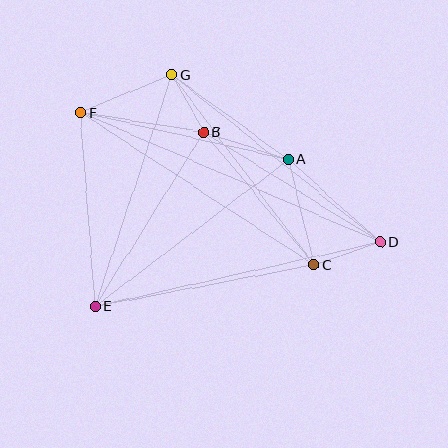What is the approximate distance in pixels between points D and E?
The distance between D and E is approximately 292 pixels.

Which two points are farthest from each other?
Points D and F are farthest from each other.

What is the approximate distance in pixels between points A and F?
The distance between A and F is approximately 213 pixels.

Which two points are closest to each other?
Points B and G are closest to each other.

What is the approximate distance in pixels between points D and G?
The distance between D and G is approximately 267 pixels.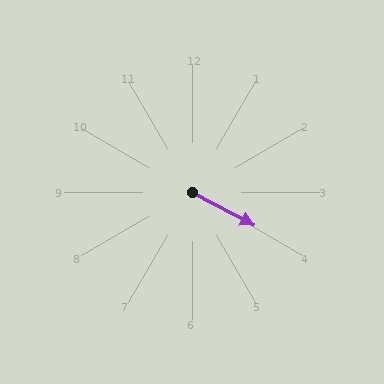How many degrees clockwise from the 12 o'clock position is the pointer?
Approximately 118 degrees.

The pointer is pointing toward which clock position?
Roughly 4 o'clock.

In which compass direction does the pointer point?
Southeast.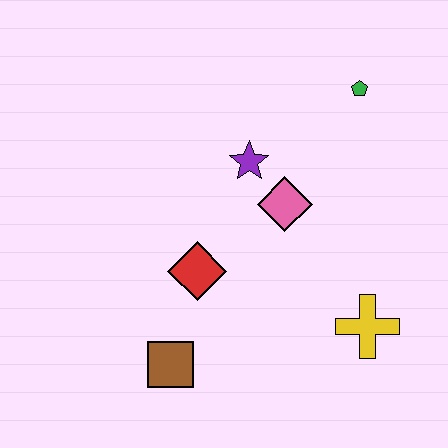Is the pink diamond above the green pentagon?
No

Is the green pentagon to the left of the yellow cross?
Yes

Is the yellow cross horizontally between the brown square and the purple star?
No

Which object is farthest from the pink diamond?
The brown square is farthest from the pink diamond.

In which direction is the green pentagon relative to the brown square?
The green pentagon is above the brown square.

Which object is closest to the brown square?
The red diamond is closest to the brown square.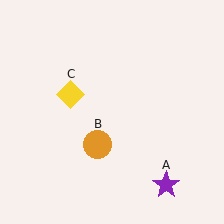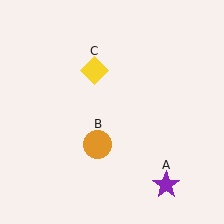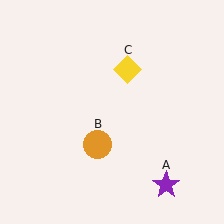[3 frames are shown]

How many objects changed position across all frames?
1 object changed position: yellow diamond (object C).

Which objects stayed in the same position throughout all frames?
Purple star (object A) and orange circle (object B) remained stationary.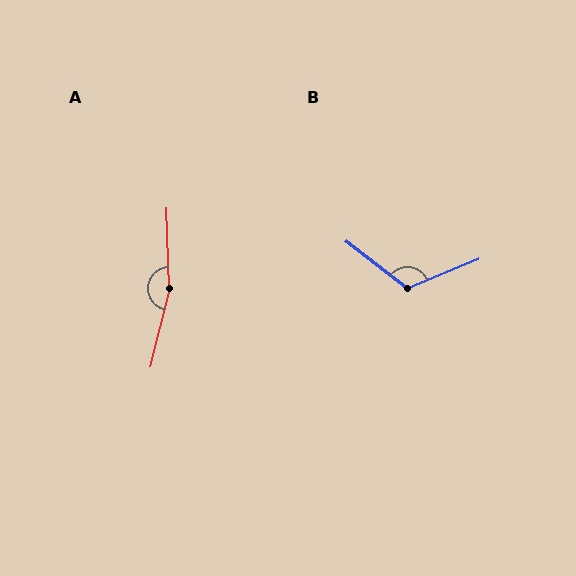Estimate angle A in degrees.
Approximately 165 degrees.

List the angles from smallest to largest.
B (120°), A (165°).